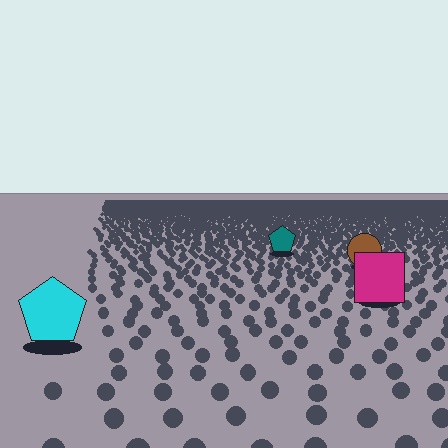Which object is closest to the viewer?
The cyan pentagon is closest. The texture marks near it are larger and more spread out.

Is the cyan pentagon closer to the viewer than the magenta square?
Yes. The cyan pentagon is closer — you can tell from the texture gradient: the ground texture is coarser near it.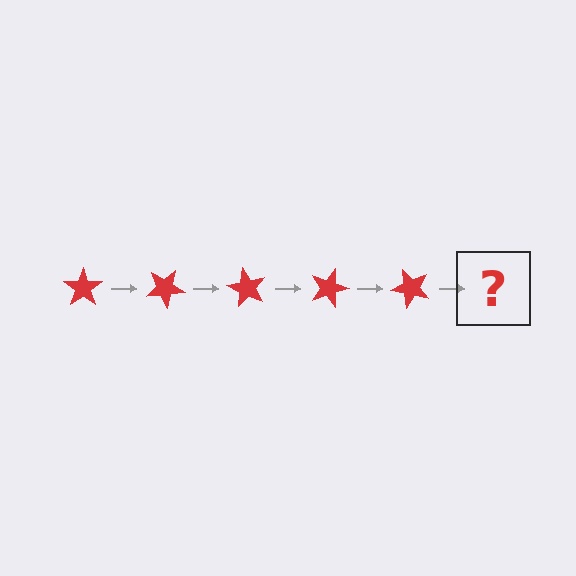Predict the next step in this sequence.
The next step is a red star rotated 150 degrees.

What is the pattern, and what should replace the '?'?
The pattern is that the star rotates 30 degrees each step. The '?' should be a red star rotated 150 degrees.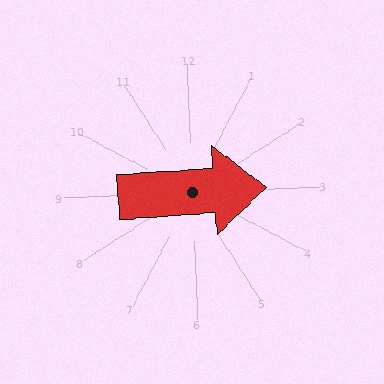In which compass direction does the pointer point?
East.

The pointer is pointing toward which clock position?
Roughly 3 o'clock.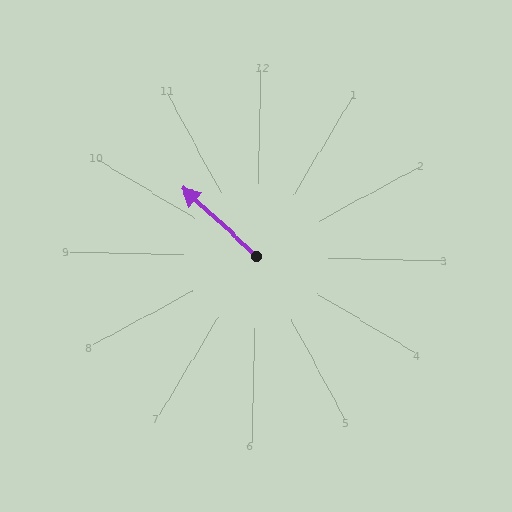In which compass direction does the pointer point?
Northwest.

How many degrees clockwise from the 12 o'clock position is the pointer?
Approximately 311 degrees.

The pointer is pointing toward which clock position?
Roughly 10 o'clock.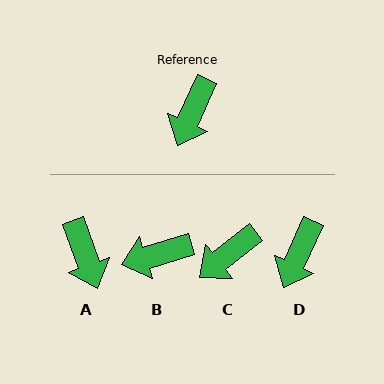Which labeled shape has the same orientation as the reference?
D.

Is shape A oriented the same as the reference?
No, it is off by about 44 degrees.